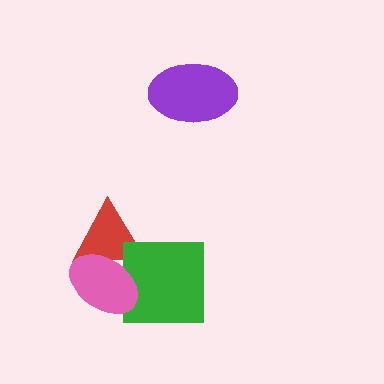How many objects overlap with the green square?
2 objects overlap with the green square.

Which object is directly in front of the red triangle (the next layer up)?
The green square is directly in front of the red triangle.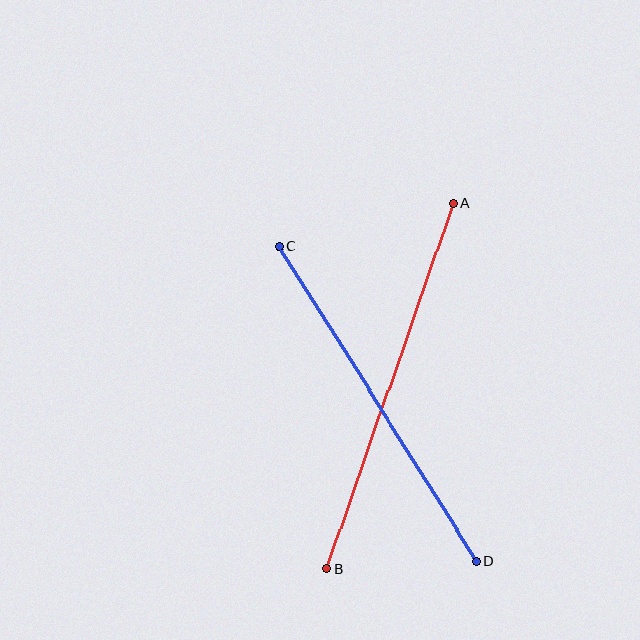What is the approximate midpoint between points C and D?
The midpoint is at approximately (378, 404) pixels.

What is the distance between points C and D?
The distance is approximately 372 pixels.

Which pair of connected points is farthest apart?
Points A and B are farthest apart.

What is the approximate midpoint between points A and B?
The midpoint is at approximately (390, 386) pixels.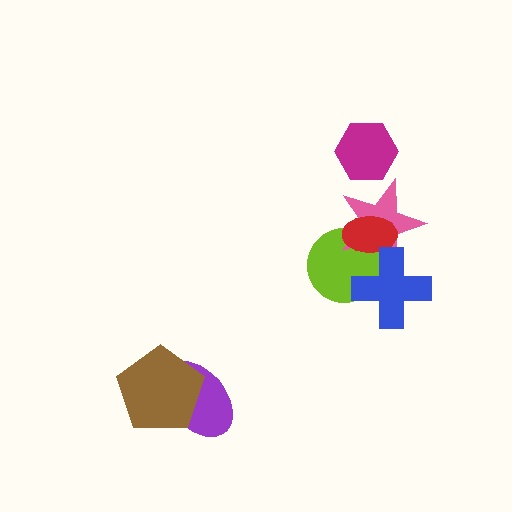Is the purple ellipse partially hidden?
Yes, it is partially covered by another shape.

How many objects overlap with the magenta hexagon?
0 objects overlap with the magenta hexagon.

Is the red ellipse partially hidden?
Yes, it is partially covered by another shape.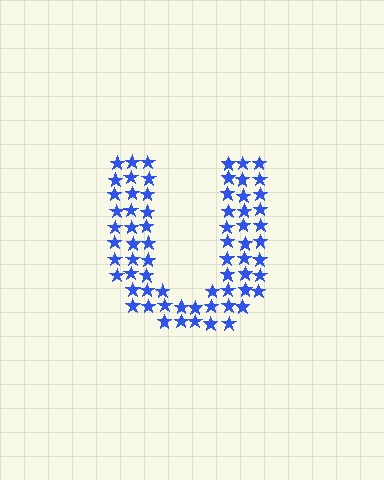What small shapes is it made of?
It is made of small stars.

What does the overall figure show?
The overall figure shows the letter U.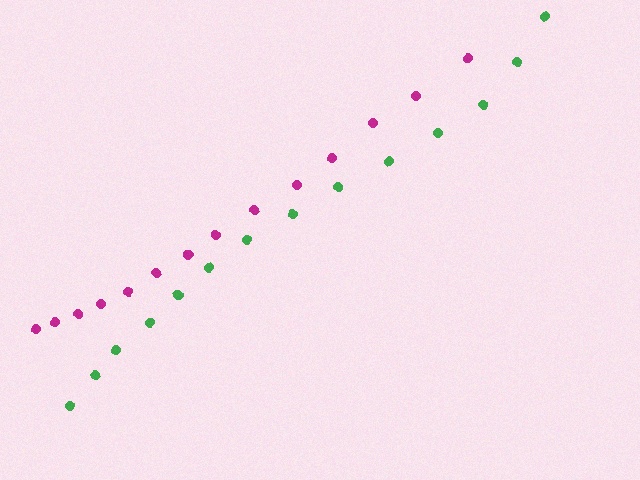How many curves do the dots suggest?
There are 2 distinct paths.